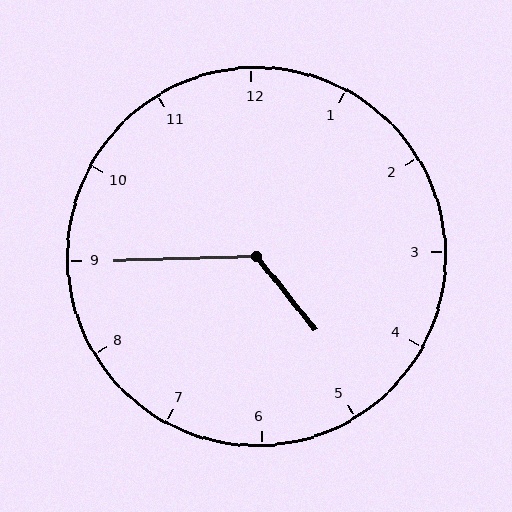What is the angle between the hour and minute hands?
Approximately 128 degrees.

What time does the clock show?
4:45.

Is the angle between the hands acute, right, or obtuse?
It is obtuse.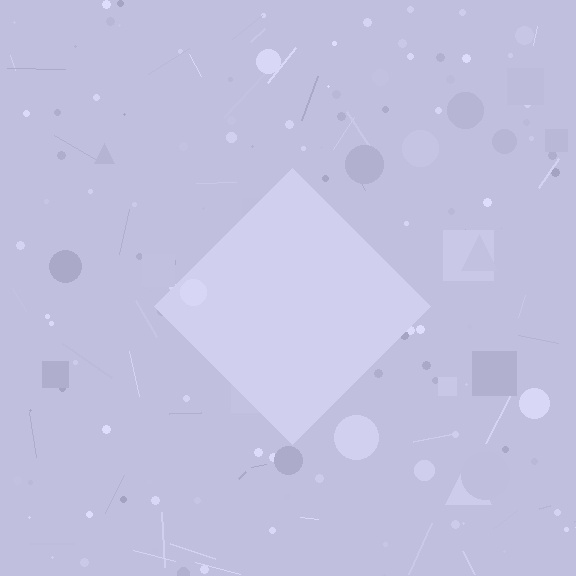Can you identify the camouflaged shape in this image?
The camouflaged shape is a diamond.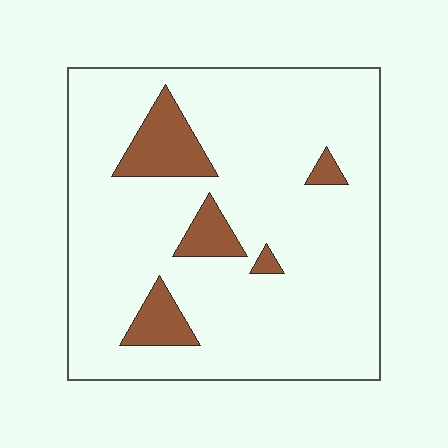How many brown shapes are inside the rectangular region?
5.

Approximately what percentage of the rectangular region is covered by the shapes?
Approximately 10%.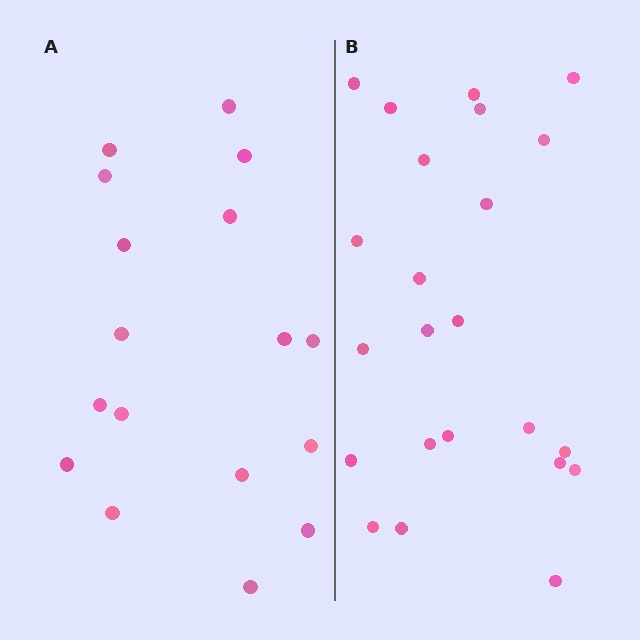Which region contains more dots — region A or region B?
Region B (the right region) has more dots.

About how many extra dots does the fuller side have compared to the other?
Region B has about 6 more dots than region A.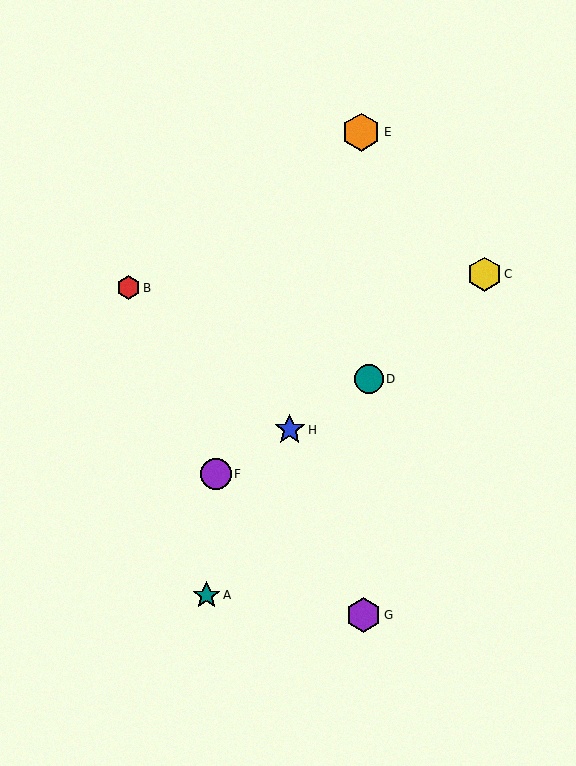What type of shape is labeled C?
Shape C is a yellow hexagon.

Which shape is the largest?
The orange hexagon (labeled E) is the largest.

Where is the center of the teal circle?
The center of the teal circle is at (369, 379).